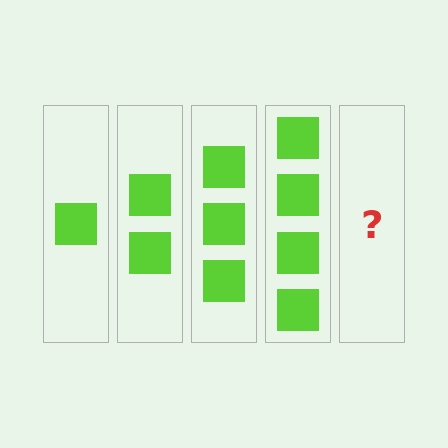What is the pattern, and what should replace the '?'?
The pattern is that each step adds one more square. The '?' should be 5 squares.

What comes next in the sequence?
The next element should be 5 squares.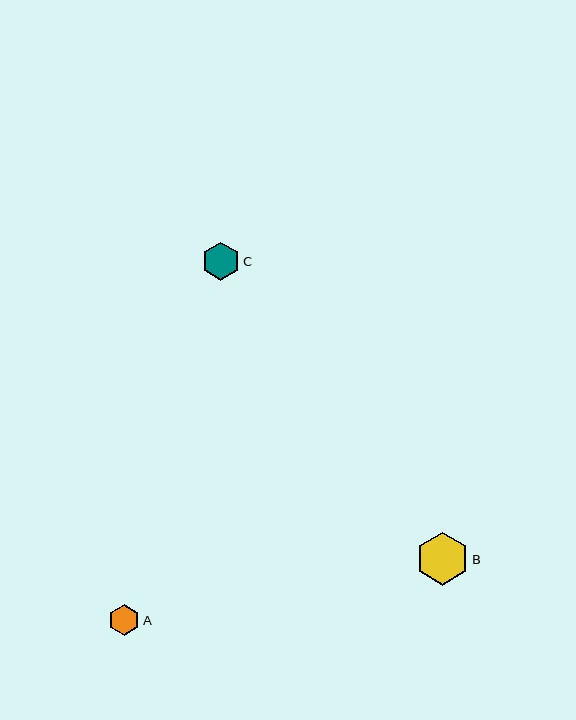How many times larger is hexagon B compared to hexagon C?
Hexagon B is approximately 1.4 times the size of hexagon C.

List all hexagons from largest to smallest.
From largest to smallest: B, C, A.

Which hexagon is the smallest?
Hexagon A is the smallest with a size of approximately 31 pixels.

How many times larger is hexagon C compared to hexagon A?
Hexagon C is approximately 1.2 times the size of hexagon A.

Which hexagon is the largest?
Hexagon B is the largest with a size of approximately 53 pixels.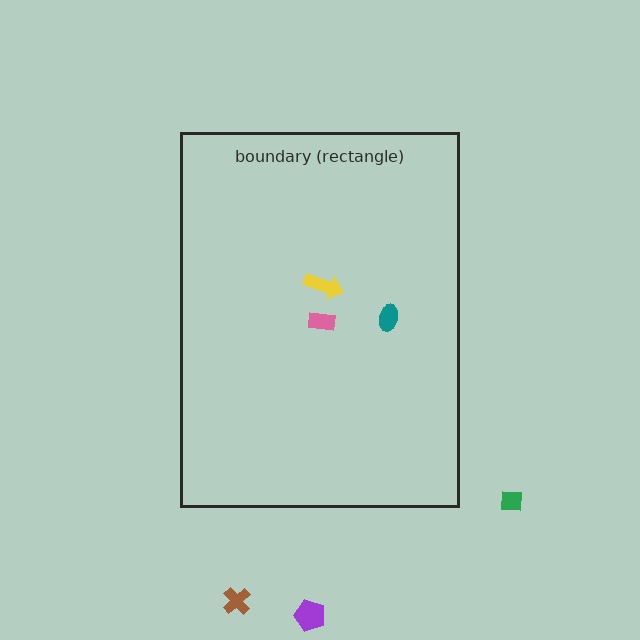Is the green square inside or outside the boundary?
Outside.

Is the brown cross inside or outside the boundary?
Outside.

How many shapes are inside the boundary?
3 inside, 3 outside.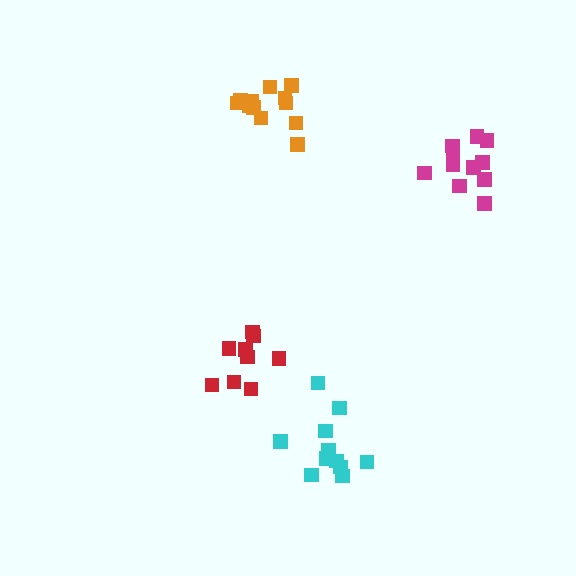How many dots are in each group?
Group 1: 9 dots, Group 2: 11 dots, Group 3: 12 dots, Group 4: 11 dots (43 total).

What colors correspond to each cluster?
The clusters are colored: red, cyan, orange, magenta.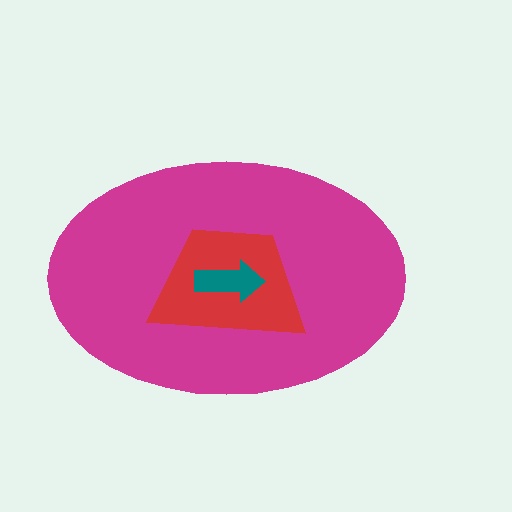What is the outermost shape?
The magenta ellipse.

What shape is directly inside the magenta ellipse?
The red trapezoid.